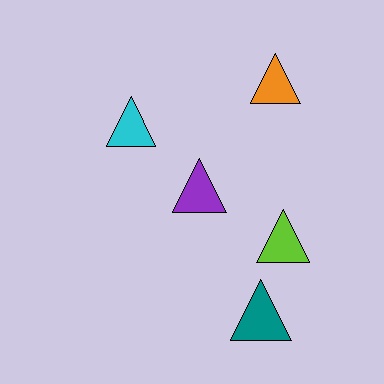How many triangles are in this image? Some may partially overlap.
There are 5 triangles.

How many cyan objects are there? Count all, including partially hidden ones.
There is 1 cyan object.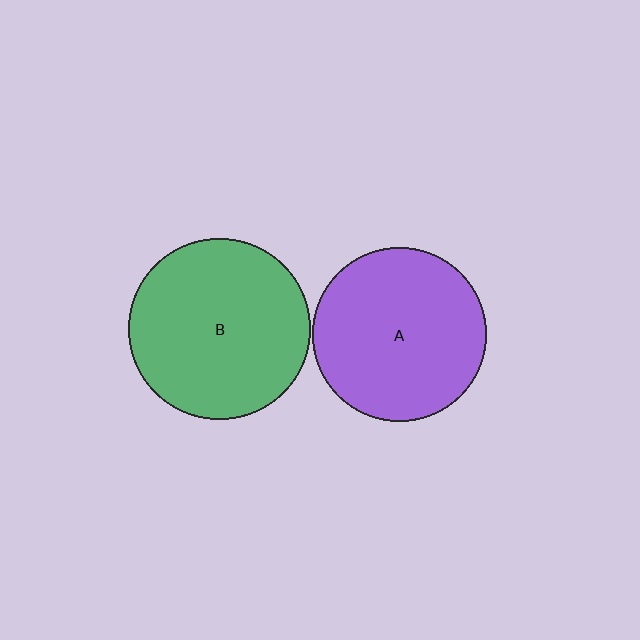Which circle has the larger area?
Circle B (green).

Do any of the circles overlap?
No, none of the circles overlap.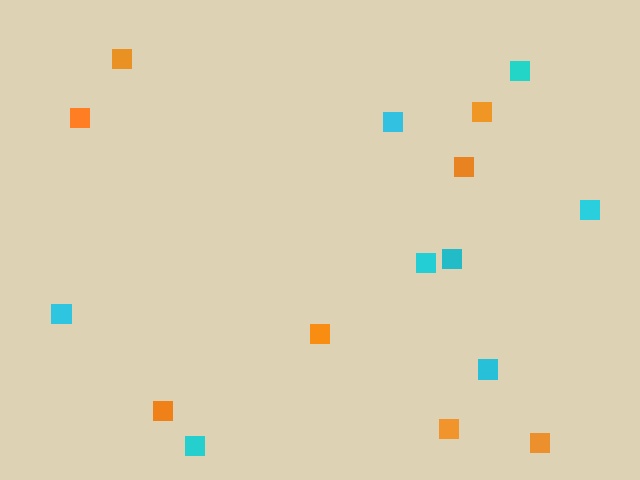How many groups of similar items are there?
There are 2 groups: one group of orange squares (8) and one group of cyan squares (8).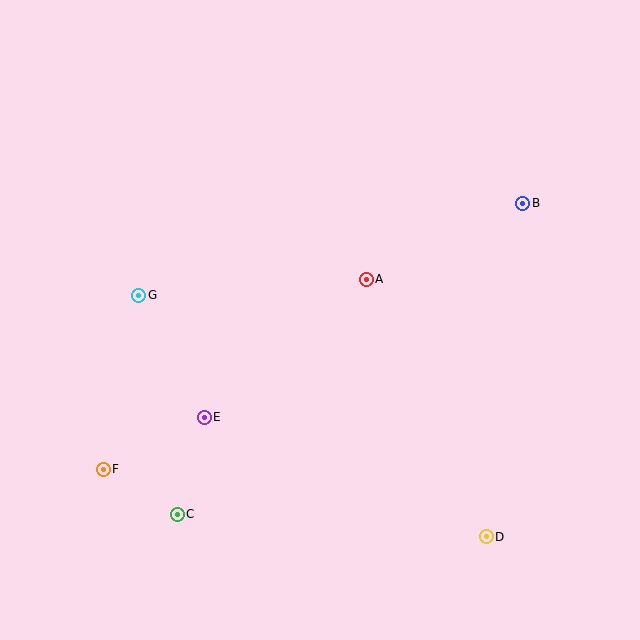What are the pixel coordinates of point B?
Point B is at (523, 204).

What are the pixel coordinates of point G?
Point G is at (139, 295).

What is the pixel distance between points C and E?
The distance between C and E is 100 pixels.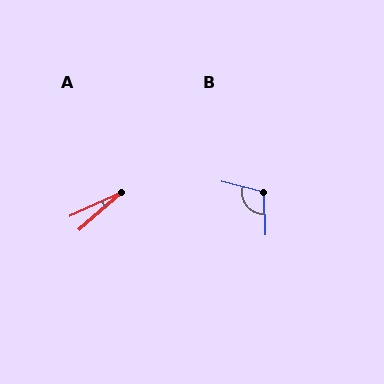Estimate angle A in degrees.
Approximately 17 degrees.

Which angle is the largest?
B, at approximately 106 degrees.